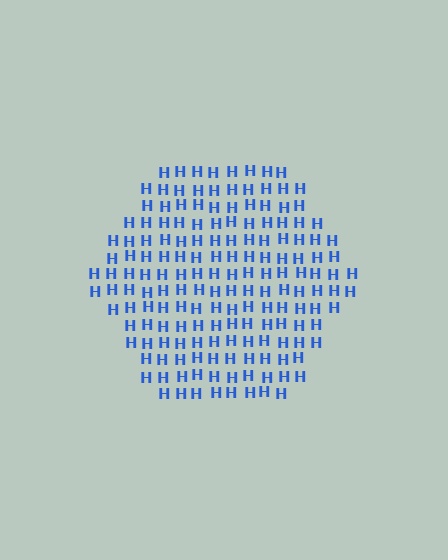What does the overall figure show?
The overall figure shows a hexagon.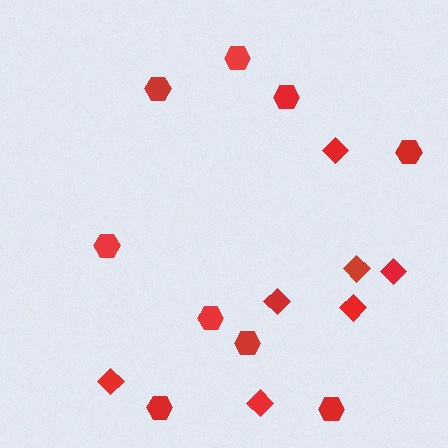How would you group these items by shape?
There are 2 groups: one group of diamonds (7) and one group of hexagons (9).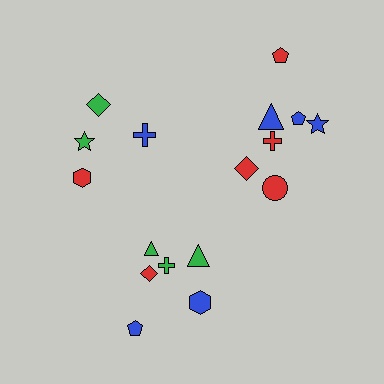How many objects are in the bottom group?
There are 6 objects.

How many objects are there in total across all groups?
There are 17 objects.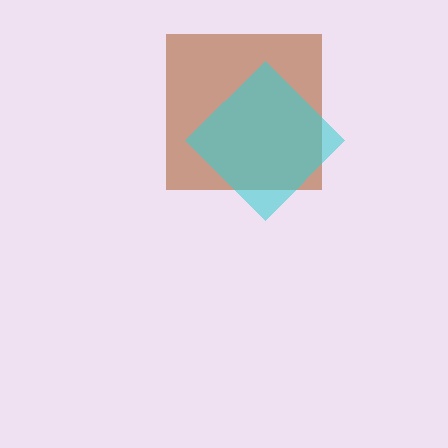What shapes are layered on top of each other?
The layered shapes are: a brown square, a cyan diamond.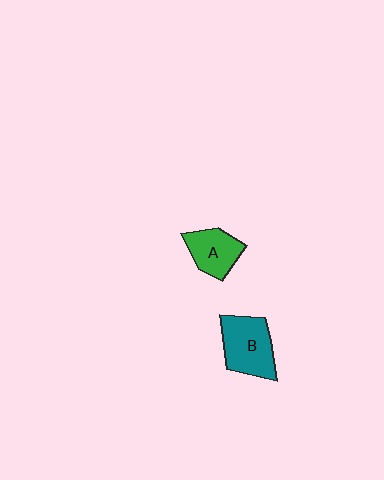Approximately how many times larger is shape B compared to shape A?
Approximately 1.3 times.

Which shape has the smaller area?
Shape A (green).